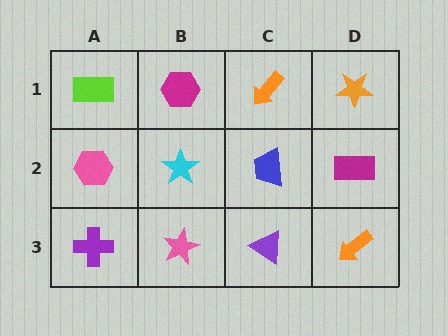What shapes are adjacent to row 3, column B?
A cyan star (row 2, column B), a purple cross (row 3, column A), a purple triangle (row 3, column C).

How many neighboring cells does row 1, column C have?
3.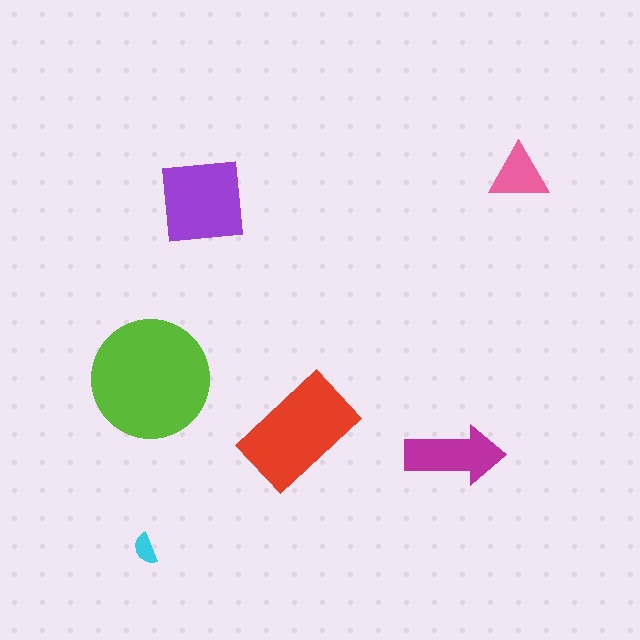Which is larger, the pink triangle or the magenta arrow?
The magenta arrow.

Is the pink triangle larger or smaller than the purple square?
Smaller.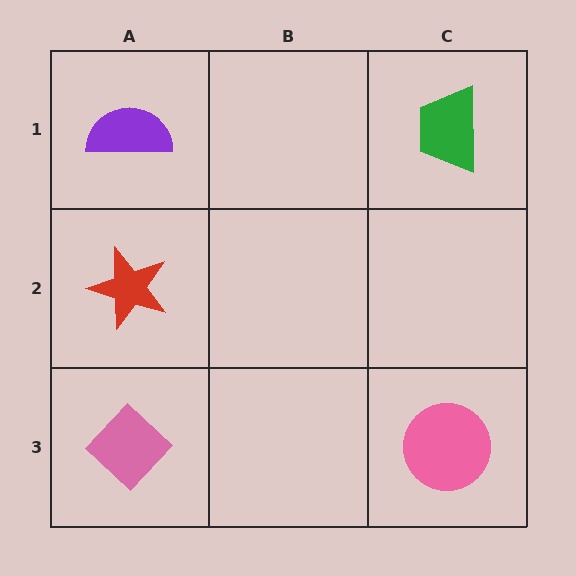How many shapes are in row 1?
2 shapes.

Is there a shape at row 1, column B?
No, that cell is empty.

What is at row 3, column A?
A pink diamond.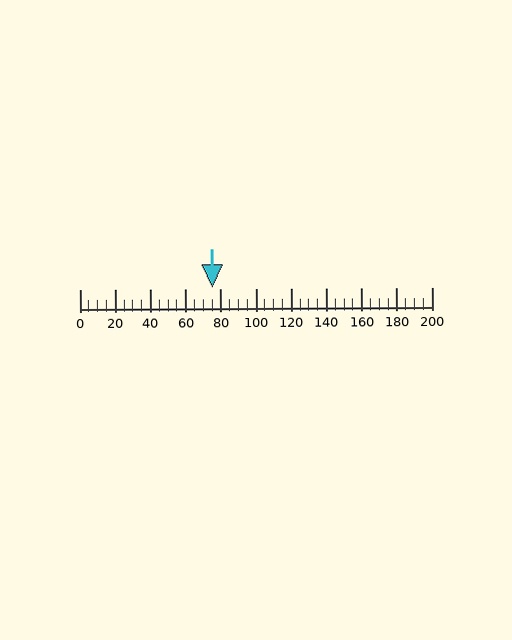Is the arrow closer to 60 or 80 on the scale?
The arrow is closer to 80.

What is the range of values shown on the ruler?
The ruler shows values from 0 to 200.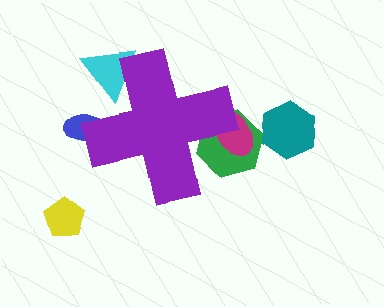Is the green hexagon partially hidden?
Yes, the green hexagon is partially hidden behind the purple cross.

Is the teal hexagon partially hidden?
No, the teal hexagon is fully visible.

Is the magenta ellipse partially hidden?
Yes, the magenta ellipse is partially hidden behind the purple cross.